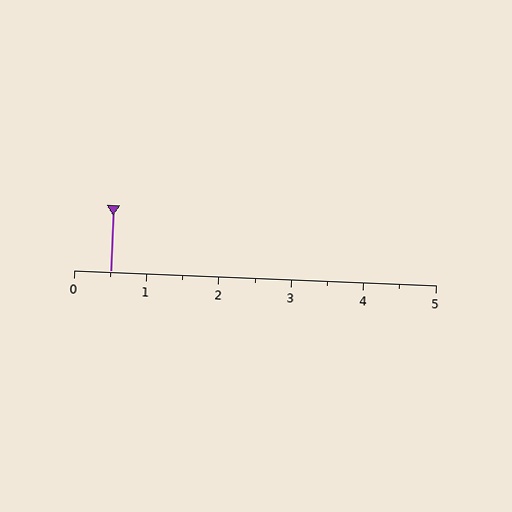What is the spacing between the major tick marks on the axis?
The major ticks are spaced 1 apart.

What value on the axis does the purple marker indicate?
The marker indicates approximately 0.5.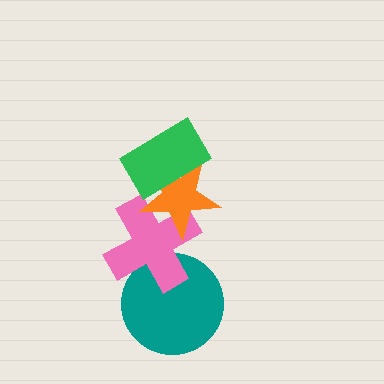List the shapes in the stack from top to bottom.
From top to bottom: the green rectangle, the orange star, the pink cross, the teal circle.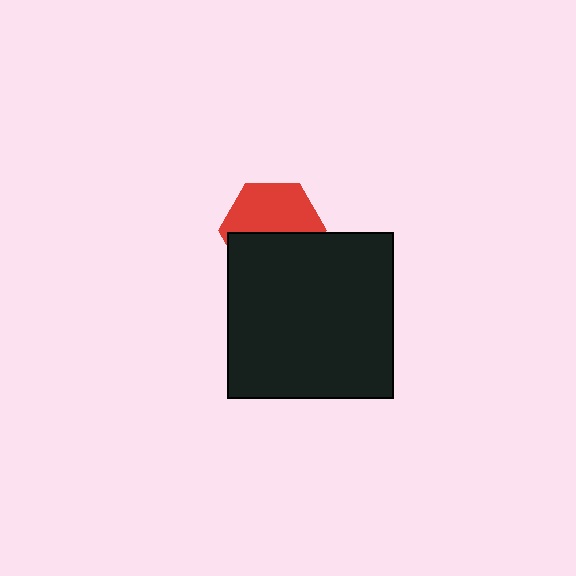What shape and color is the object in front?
The object in front is a black square.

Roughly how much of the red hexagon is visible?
About half of it is visible (roughly 52%).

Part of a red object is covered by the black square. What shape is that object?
It is a hexagon.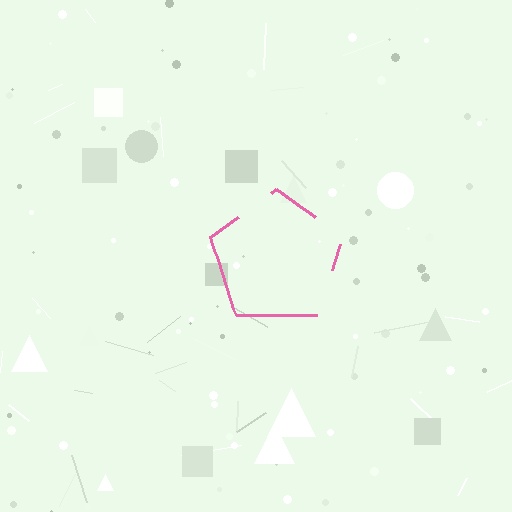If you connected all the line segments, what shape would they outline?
They would outline a pentagon.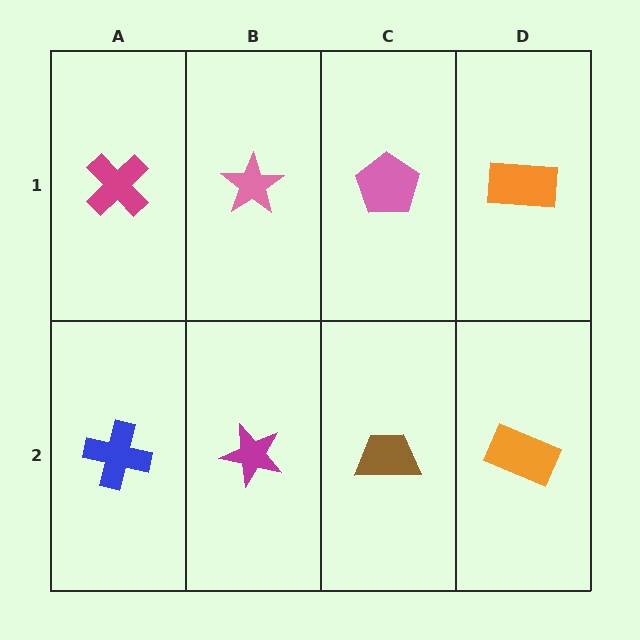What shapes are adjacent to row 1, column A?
A blue cross (row 2, column A), a pink star (row 1, column B).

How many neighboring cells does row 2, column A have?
2.